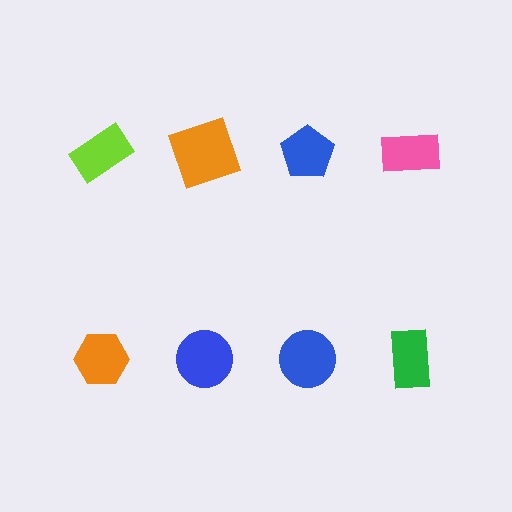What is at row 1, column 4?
A pink rectangle.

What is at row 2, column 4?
A green rectangle.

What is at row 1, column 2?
An orange square.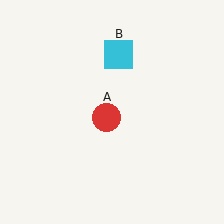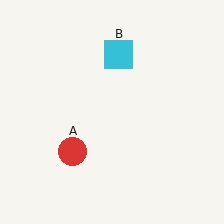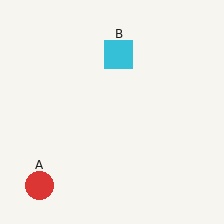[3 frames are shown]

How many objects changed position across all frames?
1 object changed position: red circle (object A).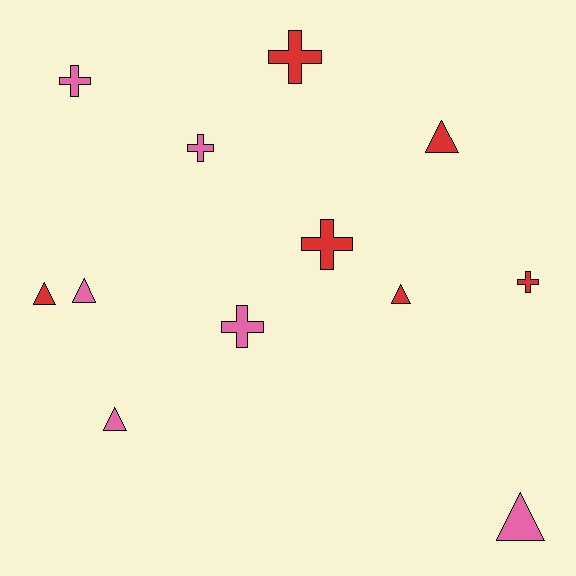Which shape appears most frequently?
Cross, with 6 objects.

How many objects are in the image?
There are 12 objects.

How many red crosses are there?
There are 3 red crosses.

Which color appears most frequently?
Pink, with 6 objects.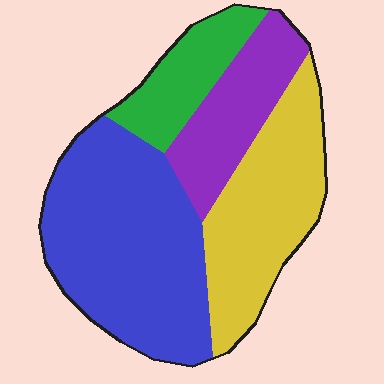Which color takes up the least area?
Green, at roughly 15%.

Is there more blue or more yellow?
Blue.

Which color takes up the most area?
Blue, at roughly 40%.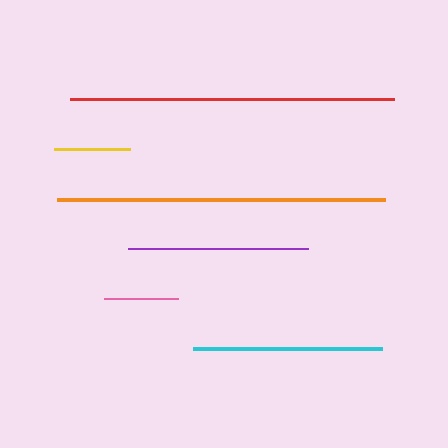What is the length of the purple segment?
The purple segment is approximately 180 pixels long.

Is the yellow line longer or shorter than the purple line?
The purple line is longer than the yellow line.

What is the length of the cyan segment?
The cyan segment is approximately 189 pixels long.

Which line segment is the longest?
The orange line is the longest at approximately 328 pixels.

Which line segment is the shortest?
The pink line is the shortest at approximately 74 pixels.